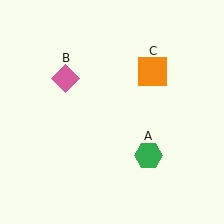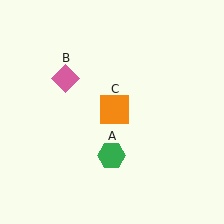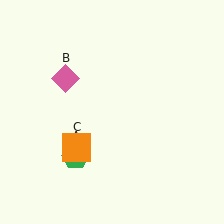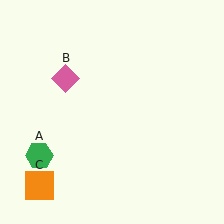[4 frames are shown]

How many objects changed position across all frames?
2 objects changed position: green hexagon (object A), orange square (object C).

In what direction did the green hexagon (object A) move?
The green hexagon (object A) moved left.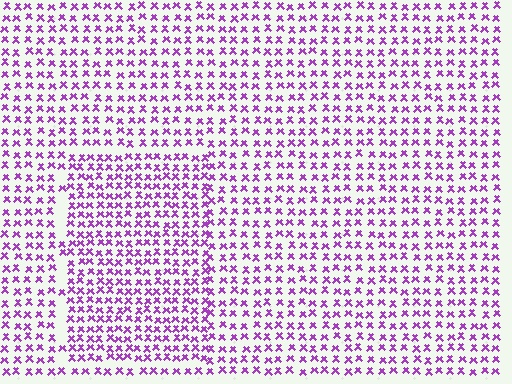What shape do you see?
I see a rectangle.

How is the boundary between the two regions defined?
The boundary is defined by a change in element density (approximately 1.4x ratio). All elements are the same color, size, and shape.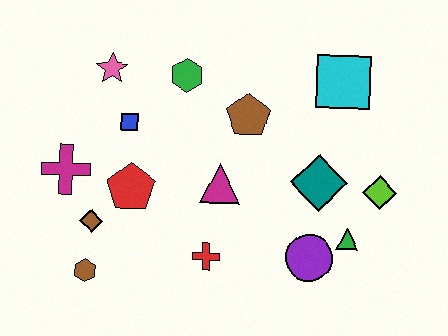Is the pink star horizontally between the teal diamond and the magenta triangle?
No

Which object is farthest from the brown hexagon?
The cyan square is farthest from the brown hexagon.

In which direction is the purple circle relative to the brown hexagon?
The purple circle is to the right of the brown hexagon.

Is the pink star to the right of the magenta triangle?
No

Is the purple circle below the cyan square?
Yes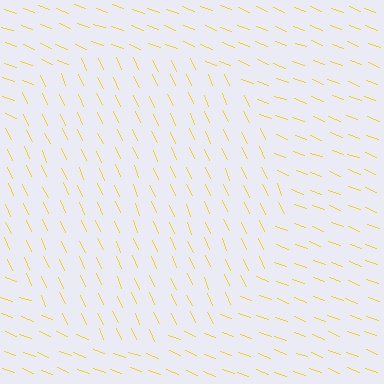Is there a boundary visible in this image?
Yes, there is a texture boundary formed by a change in line orientation.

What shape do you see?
I see a circle.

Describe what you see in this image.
The image is filled with small yellow line segments. A circle region in the image has lines oriented differently from the surrounding lines, creating a visible texture boundary.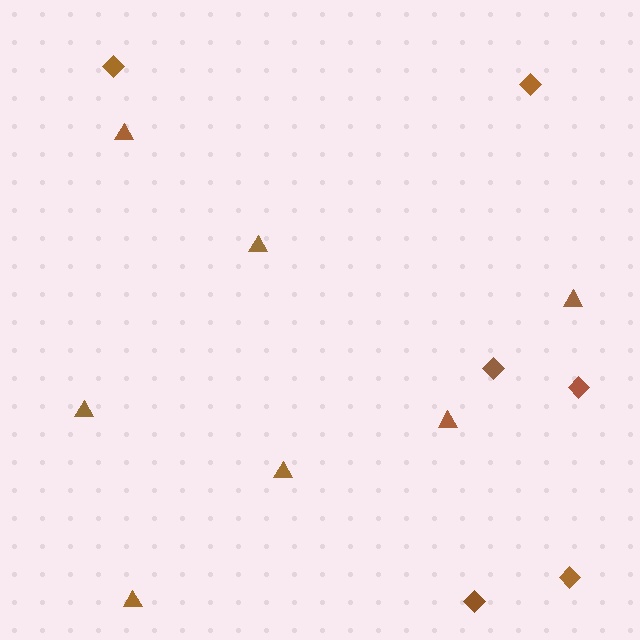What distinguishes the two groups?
There are 2 groups: one group of diamonds (6) and one group of triangles (7).